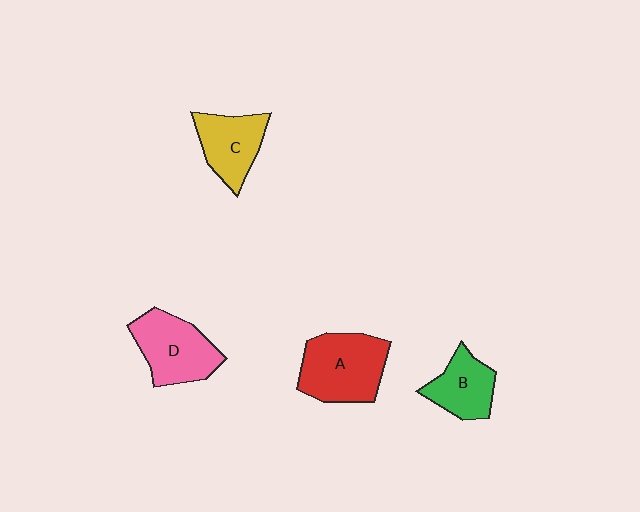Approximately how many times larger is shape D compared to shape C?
Approximately 1.2 times.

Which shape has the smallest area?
Shape B (green).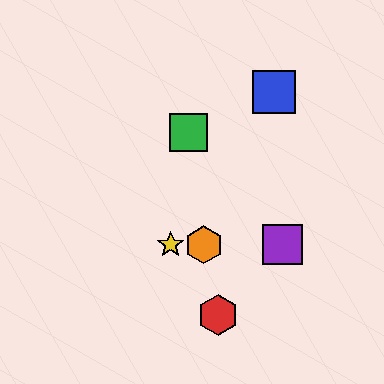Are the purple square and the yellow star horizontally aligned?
Yes, both are at y≈245.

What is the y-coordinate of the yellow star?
The yellow star is at y≈245.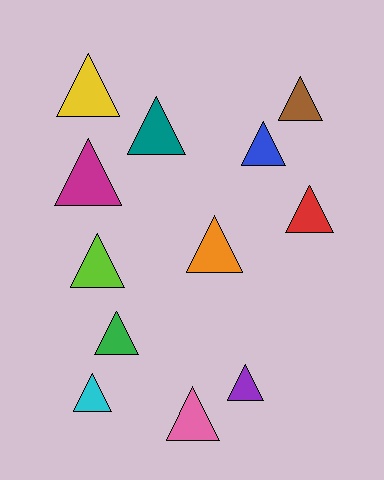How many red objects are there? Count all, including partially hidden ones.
There is 1 red object.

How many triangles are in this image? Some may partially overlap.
There are 12 triangles.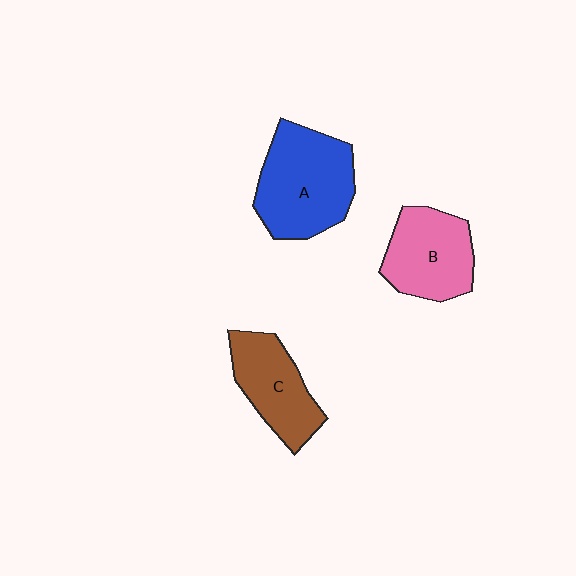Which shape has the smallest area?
Shape C (brown).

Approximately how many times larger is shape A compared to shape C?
Approximately 1.4 times.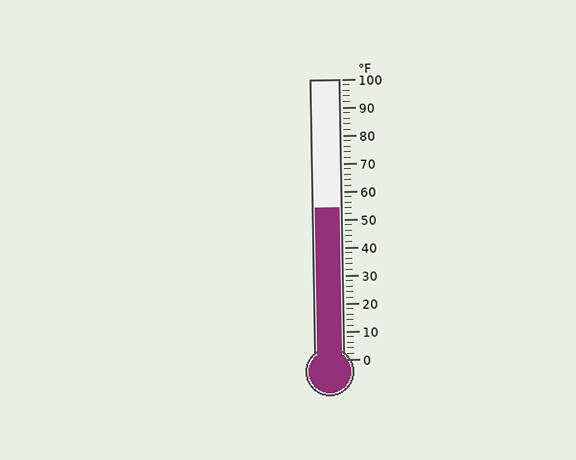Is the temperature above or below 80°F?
The temperature is below 80°F.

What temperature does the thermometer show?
The thermometer shows approximately 54°F.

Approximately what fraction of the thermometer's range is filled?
The thermometer is filled to approximately 55% of its range.